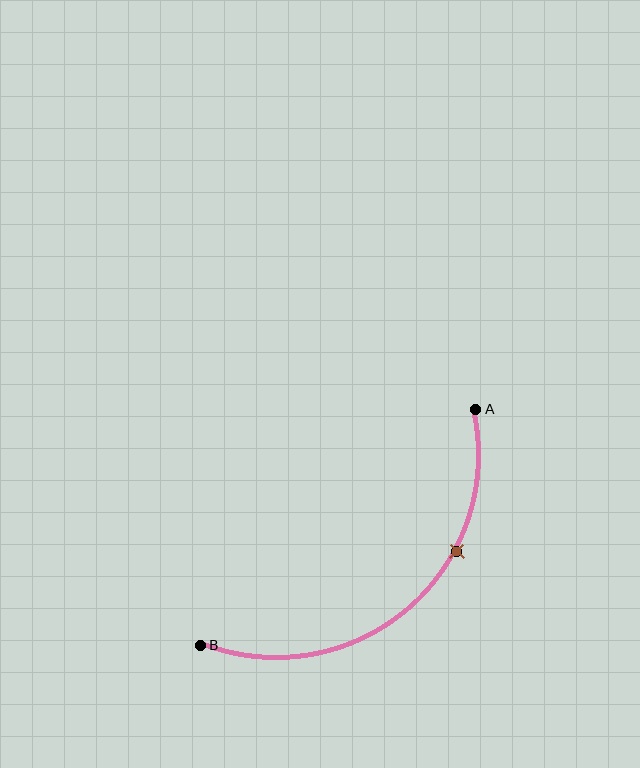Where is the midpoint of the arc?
The arc midpoint is the point on the curve farthest from the straight line joining A and B. It sits below and to the right of that line.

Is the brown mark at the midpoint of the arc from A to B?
No. The brown mark lies on the arc but is closer to endpoint A. The arc midpoint would be at the point on the curve equidistant along the arc from both A and B.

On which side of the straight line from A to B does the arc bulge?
The arc bulges below and to the right of the straight line connecting A and B.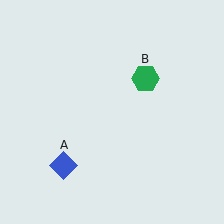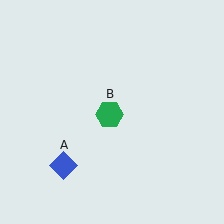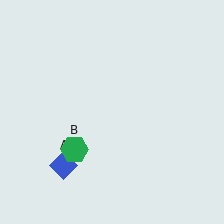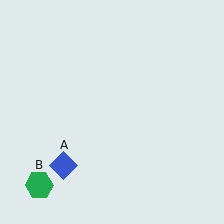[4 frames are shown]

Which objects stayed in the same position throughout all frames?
Blue diamond (object A) remained stationary.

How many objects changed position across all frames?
1 object changed position: green hexagon (object B).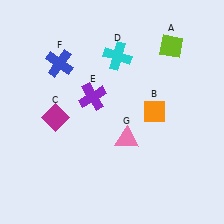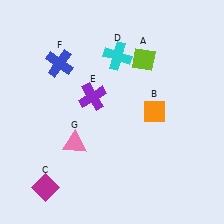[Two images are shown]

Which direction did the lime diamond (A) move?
The lime diamond (A) moved left.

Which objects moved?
The objects that moved are: the lime diamond (A), the magenta diamond (C), the pink triangle (G).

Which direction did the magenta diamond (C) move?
The magenta diamond (C) moved down.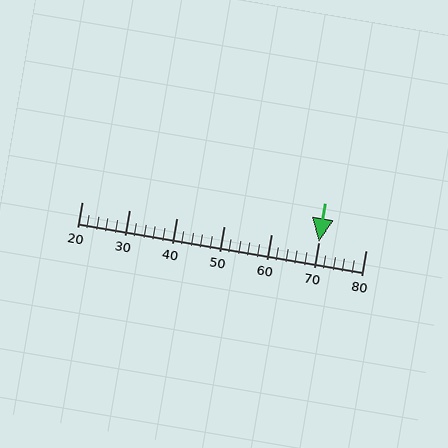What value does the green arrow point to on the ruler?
The green arrow points to approximately 70.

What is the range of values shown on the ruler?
The ruler shows values from 20 to 80.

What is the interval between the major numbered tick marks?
The major tick marks are spaced 10 units apart.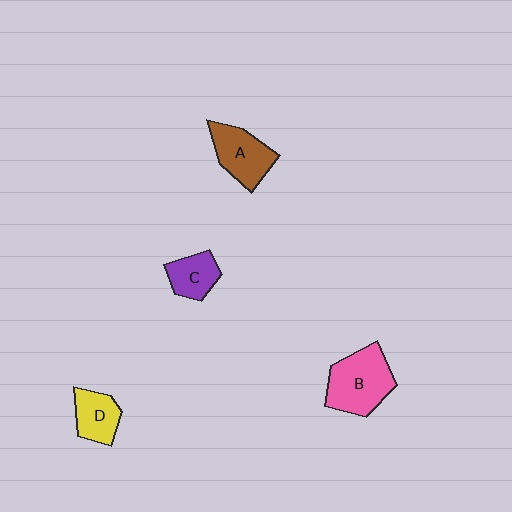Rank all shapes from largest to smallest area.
From largest to smallest: B (pink), A (brown), D (yellow), C (purple).